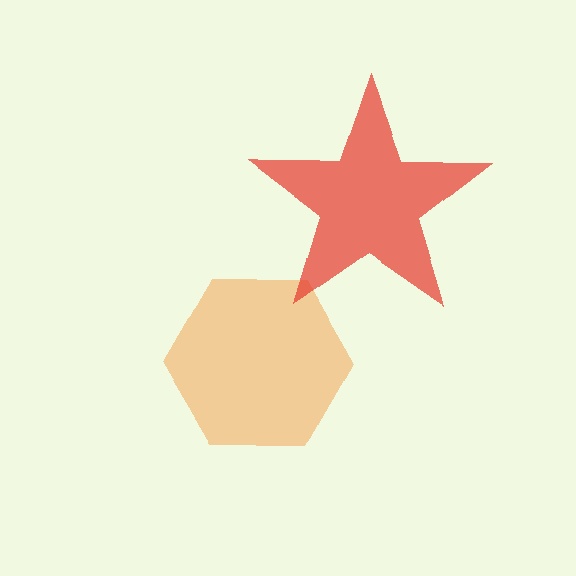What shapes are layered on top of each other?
The layered shapes are: an orange hexagon, a red star.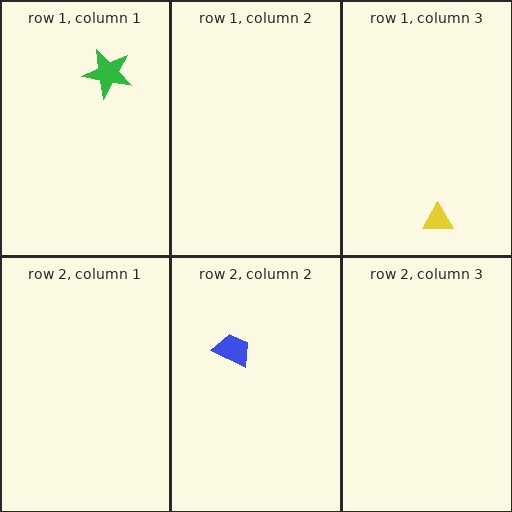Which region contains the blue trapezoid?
The row 2, column 2 region.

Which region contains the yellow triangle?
The row 1, column 3 region.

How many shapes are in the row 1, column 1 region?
1.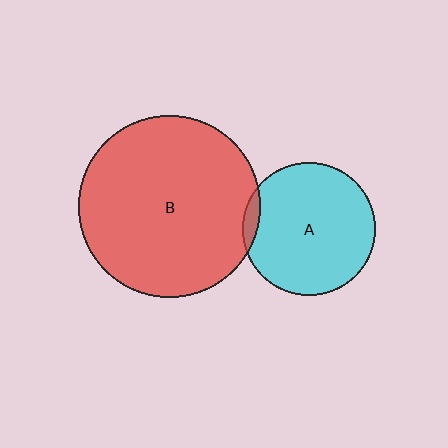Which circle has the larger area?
Circle B (red).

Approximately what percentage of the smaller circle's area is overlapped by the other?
Approximately 5%.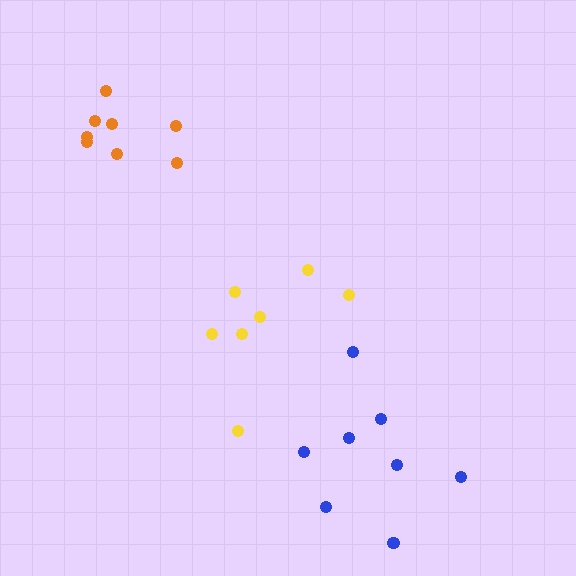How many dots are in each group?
Group 1: 7 dots, Group 2: 8 dots, Group 3: 8 dots (23 total).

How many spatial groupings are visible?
There are 3 spatial groupings.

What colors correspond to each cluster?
The clusters are colored: yellow, blue, orange.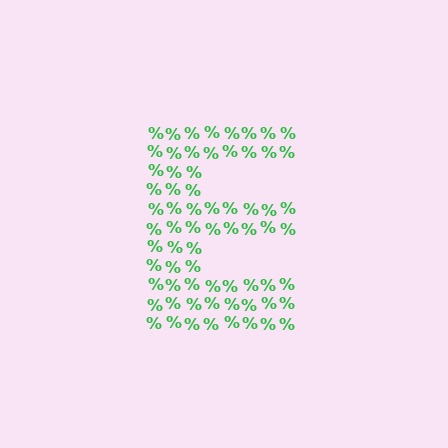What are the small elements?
The small elements are percent signs.